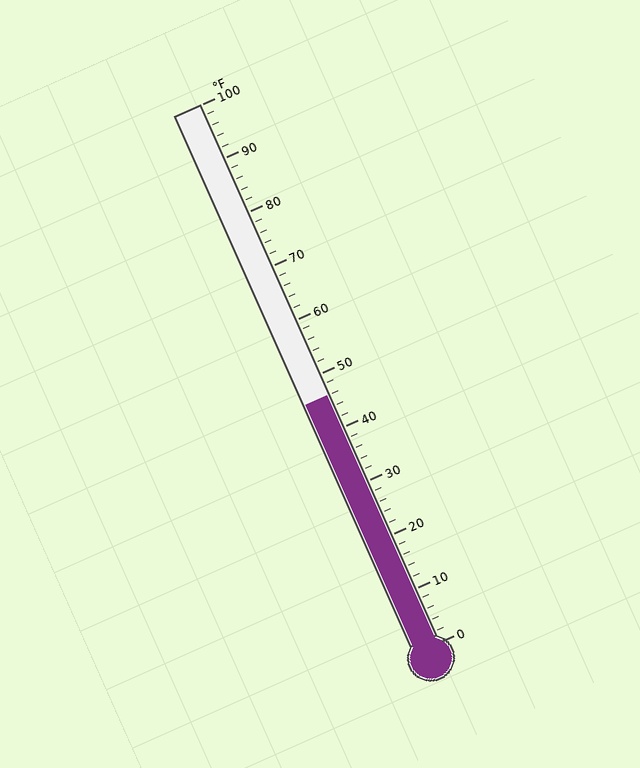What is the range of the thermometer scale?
The thermometer scale ranges from 0°F to 100°F.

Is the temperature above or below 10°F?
The temperature is above 10°F.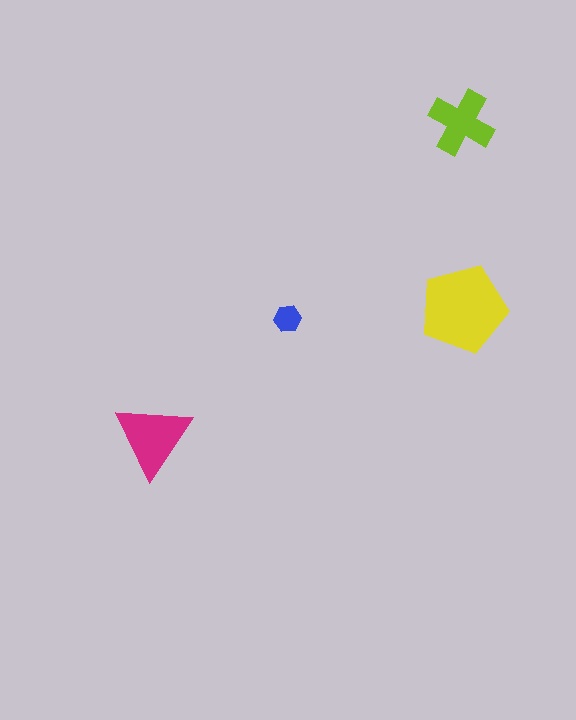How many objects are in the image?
There are 4 objects in the image.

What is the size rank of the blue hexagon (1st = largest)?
4th.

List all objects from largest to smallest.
The yellow pentagon, the magenta triangle, the lime cross, the blue hexagon.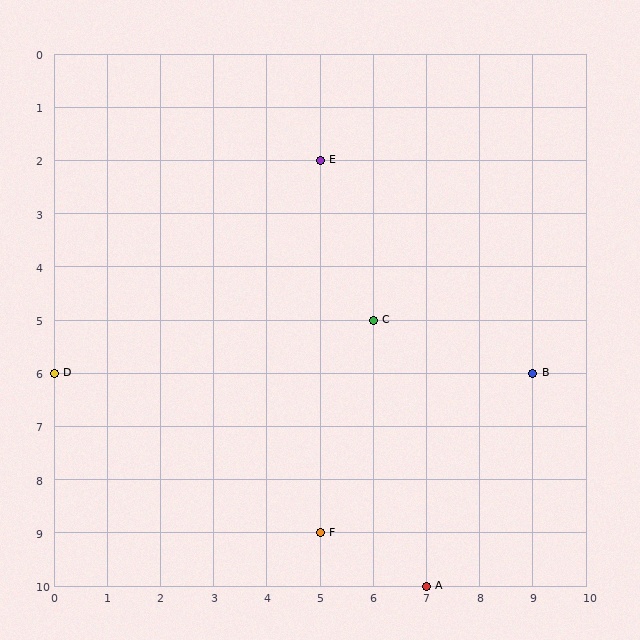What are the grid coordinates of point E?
Point E is at grid coordinates (5, 2).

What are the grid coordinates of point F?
Point F is at grid coordinates (5, 9).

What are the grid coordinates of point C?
Point C is at grid coordinates (6, 5).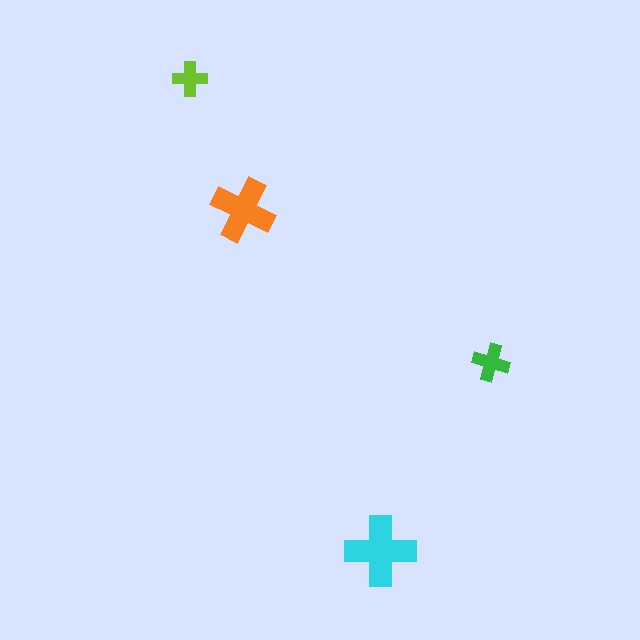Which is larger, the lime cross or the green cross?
The green one.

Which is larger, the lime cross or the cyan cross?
The cyan one.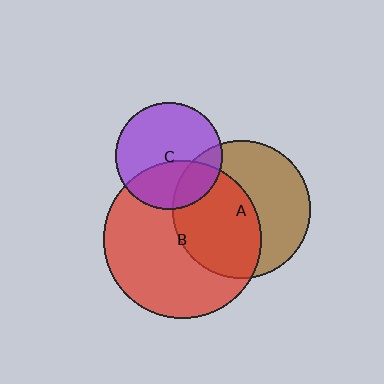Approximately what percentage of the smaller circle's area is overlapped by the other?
Approximately 20%.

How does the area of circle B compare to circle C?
Approximately 2.2 times.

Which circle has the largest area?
Circle B (red).